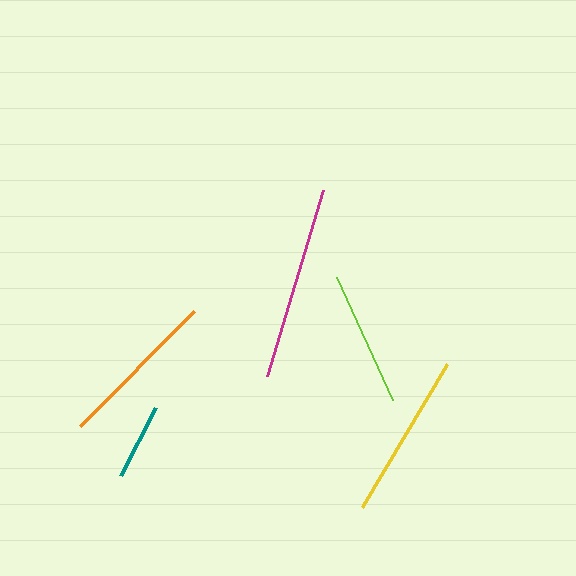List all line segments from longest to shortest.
From longest to shortest: magenta, yellow, orange, lime, teal.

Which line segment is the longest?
The magenta line is the longest at approximately 194 pixels.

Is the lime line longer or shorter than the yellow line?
The yellow line is longer than the lime line.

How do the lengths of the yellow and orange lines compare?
The yellow and orange lines are approximately the same length.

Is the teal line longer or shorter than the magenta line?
The magenta line is longer than the teal line.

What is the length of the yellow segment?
The yellow segment is approximately 167 pixels long.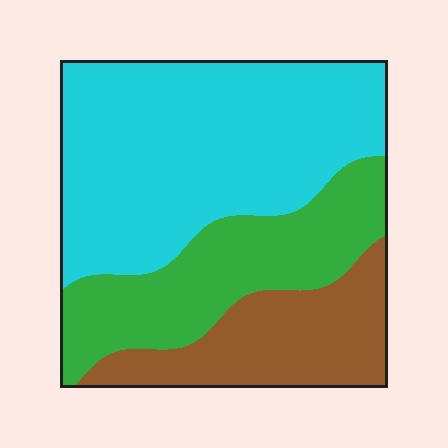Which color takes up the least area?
Brown, at roughly 20%.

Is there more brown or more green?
Green.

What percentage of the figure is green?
Green takes up about one quarter (1/4) of the figure.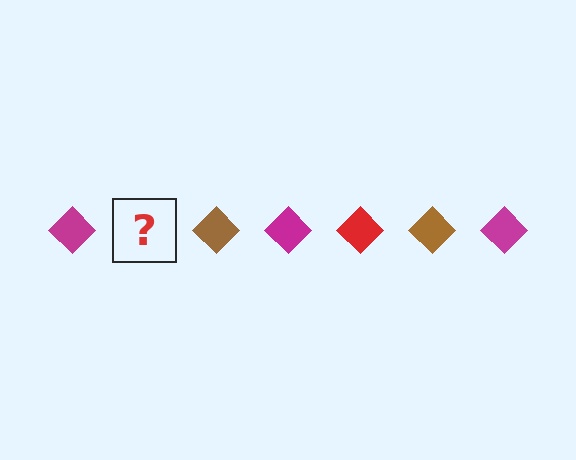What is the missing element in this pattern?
The missing element is a red diamond.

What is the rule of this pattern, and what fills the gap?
The rule is that the pattern cycles through magenta, red, brown diamonds. The gap should be filled with a red diamond.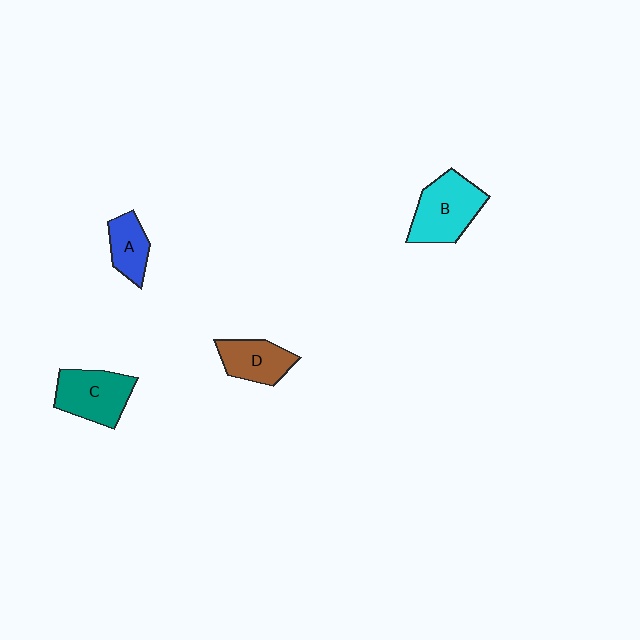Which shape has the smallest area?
Shape A (blue).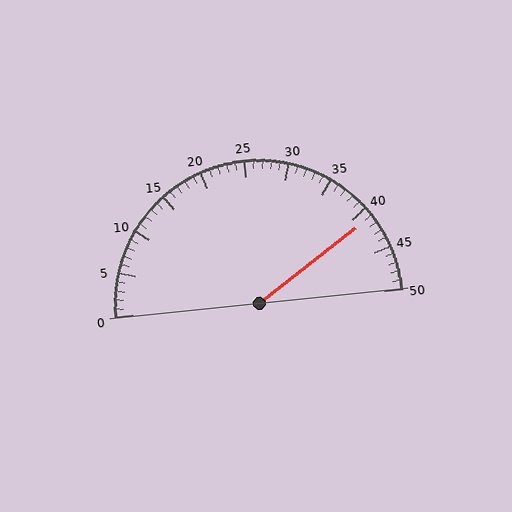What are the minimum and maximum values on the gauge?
The gauge ranges from 0 to 50.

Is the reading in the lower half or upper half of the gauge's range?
The reading is in the upper half of the range (0 to 50).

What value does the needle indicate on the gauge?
The needle indicates approximately 41.